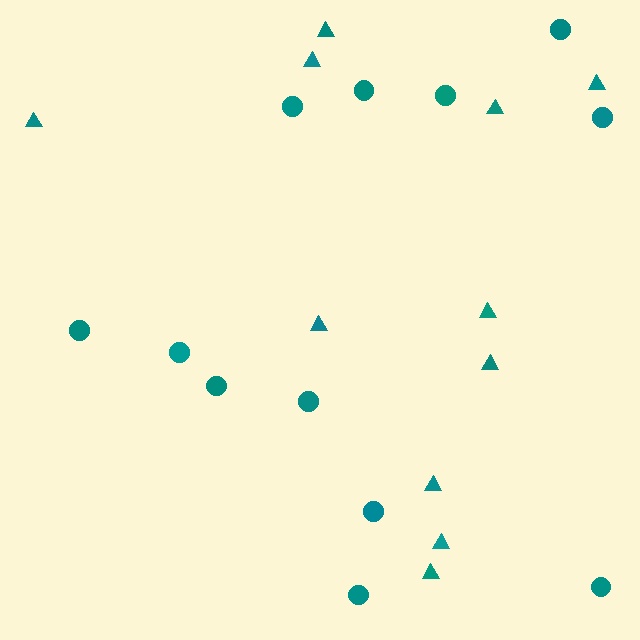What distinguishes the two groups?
There are 2 groups: one group of circles (12) and one group of triangles (11).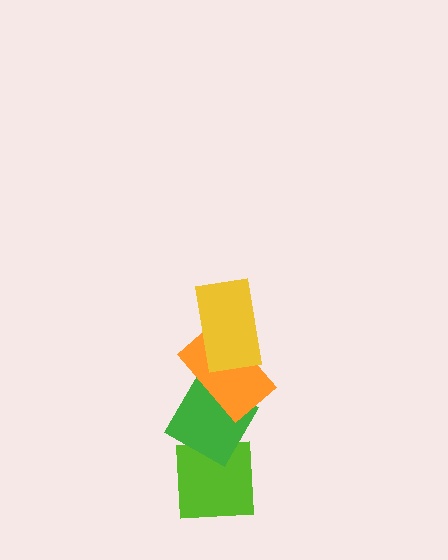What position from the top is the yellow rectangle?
The yellow rectangle is 1st from the top.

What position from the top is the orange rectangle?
The orange rectangle is 2nd from the top.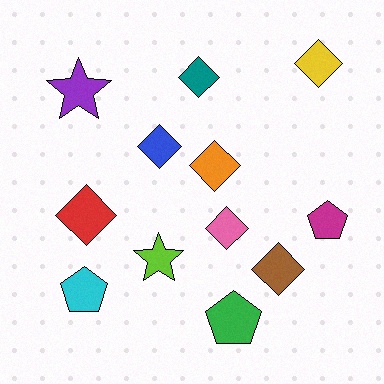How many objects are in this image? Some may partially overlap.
There are 12 objects.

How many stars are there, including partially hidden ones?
There are 2 stars.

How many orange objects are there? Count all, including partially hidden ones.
There is 1 orange object.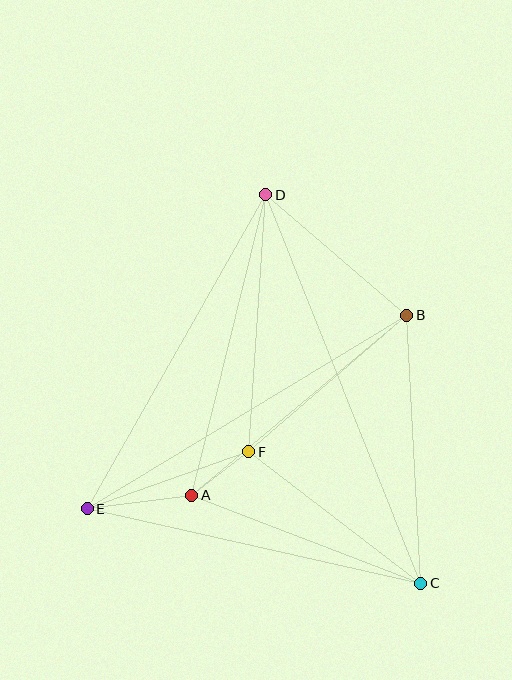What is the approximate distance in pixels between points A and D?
The distance between A and D is approximately 310 pixels.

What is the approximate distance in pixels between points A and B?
The distance between A and B is approximately 281 pixels.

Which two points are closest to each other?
Points A and F are closest to each other.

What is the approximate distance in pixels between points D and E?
The distance between D and E is approximately 361 pixels.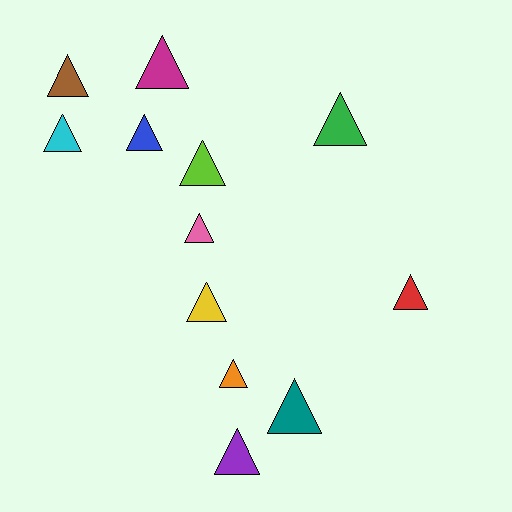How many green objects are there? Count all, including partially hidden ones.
There is 1 green object.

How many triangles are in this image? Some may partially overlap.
There are 12 triangles.